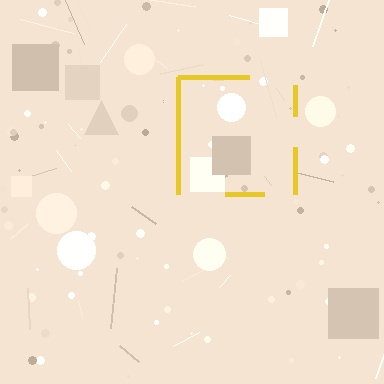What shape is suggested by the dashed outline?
The dashed outline suggests a square.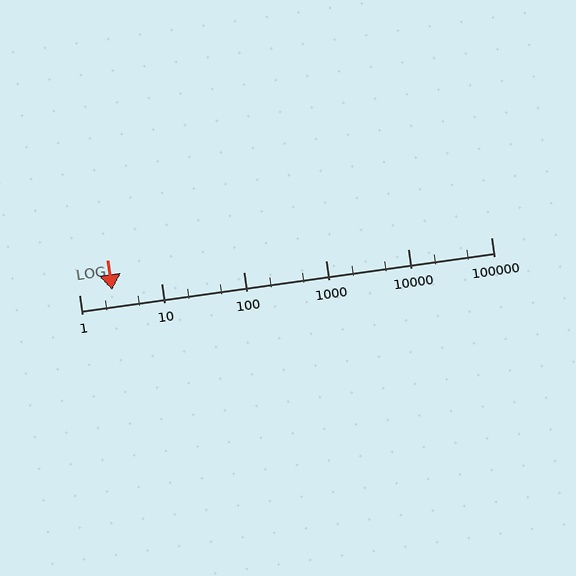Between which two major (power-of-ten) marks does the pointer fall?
The pointer is between 1 and 10.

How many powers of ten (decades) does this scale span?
The scale spans 5 decades, from 1 to 100000.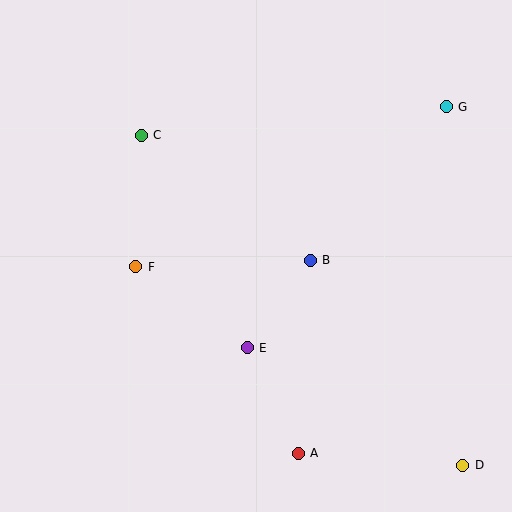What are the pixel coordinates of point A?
Point A is at (298, 453).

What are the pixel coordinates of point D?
Point D is at (463, 465).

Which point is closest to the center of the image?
Point B at (310, 260) is closest to the center.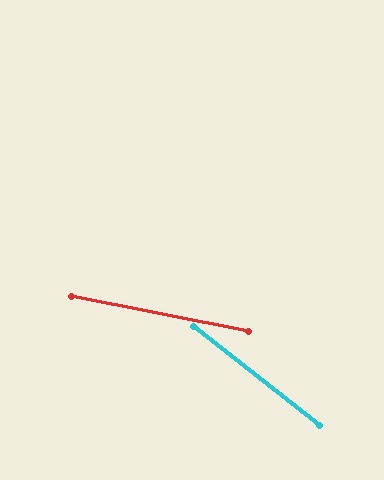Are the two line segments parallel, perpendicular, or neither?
Neither parallel nor perpendicular — they differ by about 27°.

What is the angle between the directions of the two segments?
Approximately 27 degrees.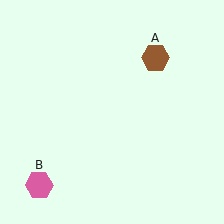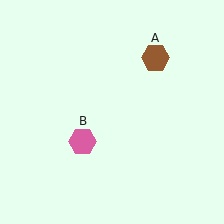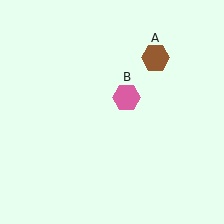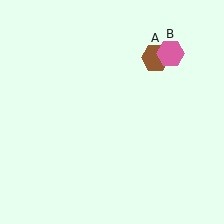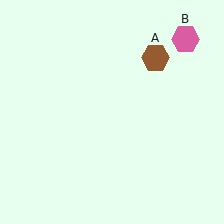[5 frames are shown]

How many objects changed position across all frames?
1 object changed position: pink hexagon (object B).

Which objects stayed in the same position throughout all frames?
Brown hexagon (object A) remained stationary.